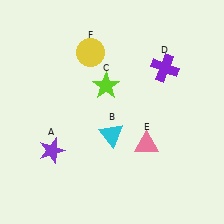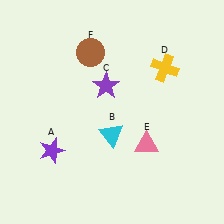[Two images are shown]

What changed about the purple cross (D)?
In Image 1, D is purple. In Image 2, it changed to yellow.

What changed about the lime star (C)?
In Image 1, C is lime. In Image 2, it changed to purple.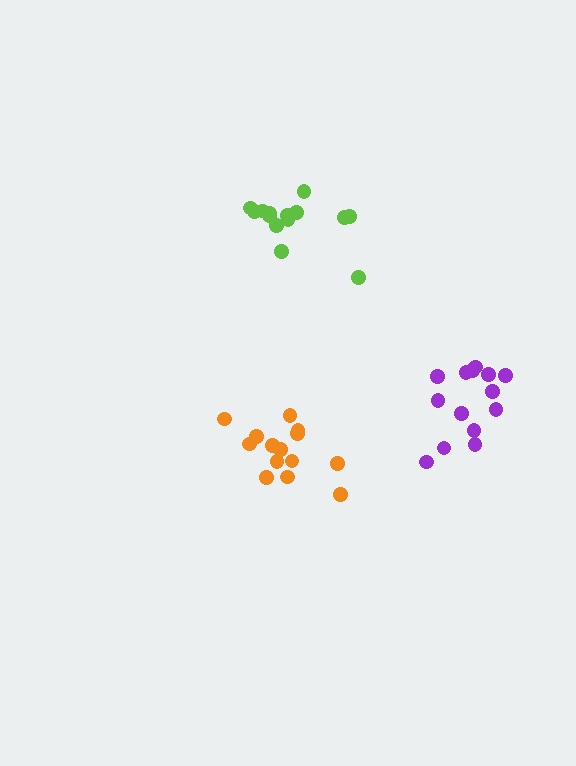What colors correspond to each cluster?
The clusters are colored: lime, purple, orange.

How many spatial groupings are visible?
There are 3 spatial groupings.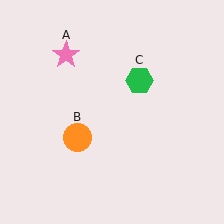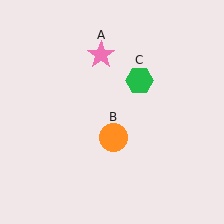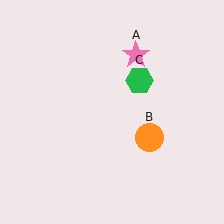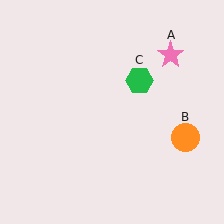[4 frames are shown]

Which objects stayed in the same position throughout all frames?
Green hexagon (object C) remained stationary.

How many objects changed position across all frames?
2 objects changed position: pink star (object A), orange circle (object B).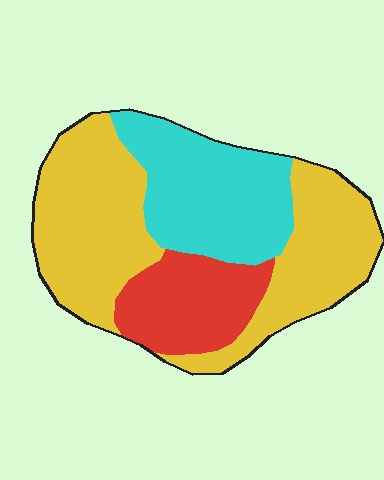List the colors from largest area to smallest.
From largest to smallest: yellow, cyan, red.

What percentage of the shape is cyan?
Cyan takes up about one quarter (1/4) of the shape.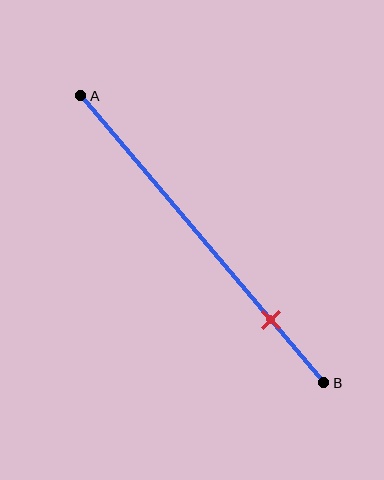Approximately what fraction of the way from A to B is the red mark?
The red mark is approximately 80% of the way from A to B.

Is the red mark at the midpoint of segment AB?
No, the mark is at about 80% from A, not at the 50% midpoint.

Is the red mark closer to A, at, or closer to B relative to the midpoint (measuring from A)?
The red mark is closer to point B than the midpoint of segment AB.